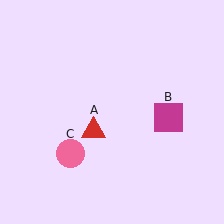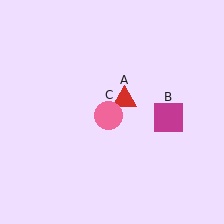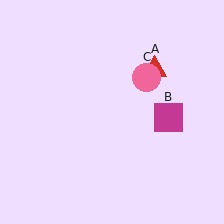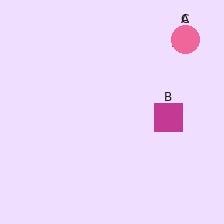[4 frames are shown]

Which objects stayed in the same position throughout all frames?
Magenta square (object B) remained stationary.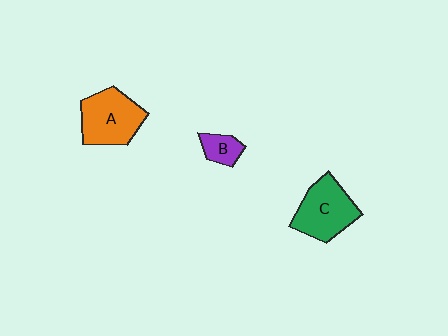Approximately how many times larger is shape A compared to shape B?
Approximately 2.7 times.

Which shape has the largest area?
Shape A (orange).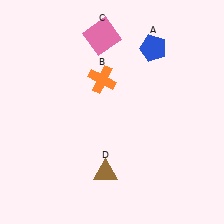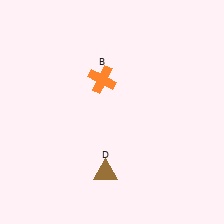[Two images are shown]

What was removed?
The blue pentagon (A), the pink square (C) were removed in Image 2.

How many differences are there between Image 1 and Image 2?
There are 2 differences between the two images.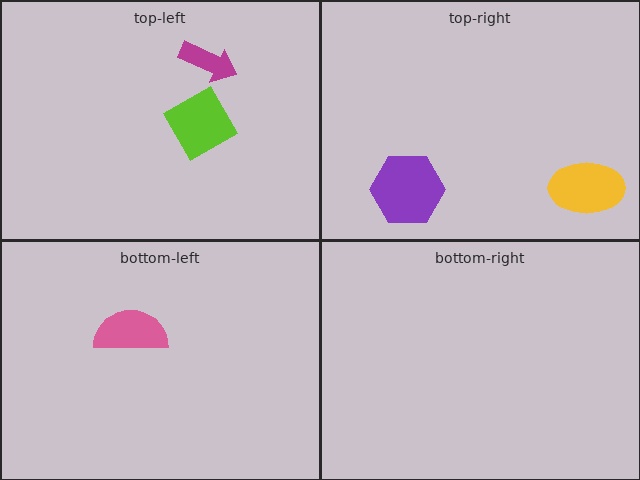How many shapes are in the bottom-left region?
1.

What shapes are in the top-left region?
The magenta arrow, the lime diamond.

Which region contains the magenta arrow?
The top-left region.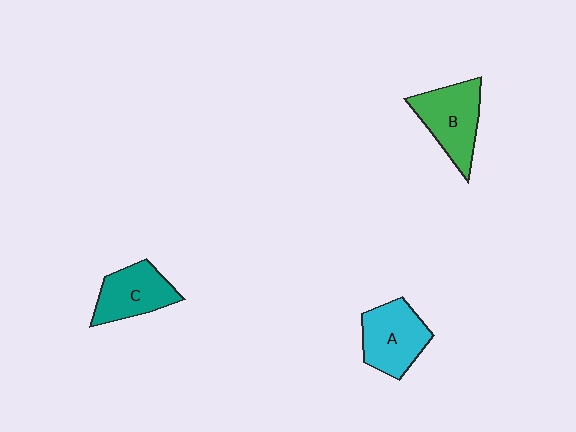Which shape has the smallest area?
Shape C (teal).